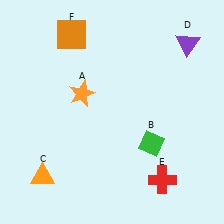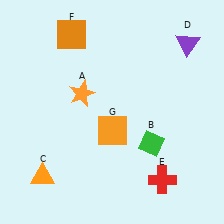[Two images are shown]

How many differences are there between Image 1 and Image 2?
There is 1 difference between the two images.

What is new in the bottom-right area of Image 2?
An orange square (G) was added in the bottom-right area of Image 2.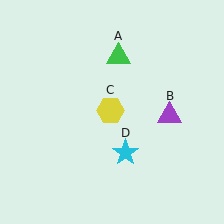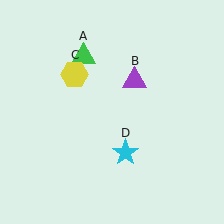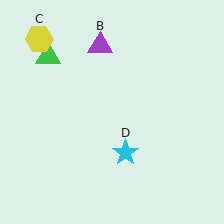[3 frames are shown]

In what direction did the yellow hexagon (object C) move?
The yellow hexagon (object C) moved up and to the left.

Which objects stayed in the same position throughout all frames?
Cyan star (object D) remained stationary.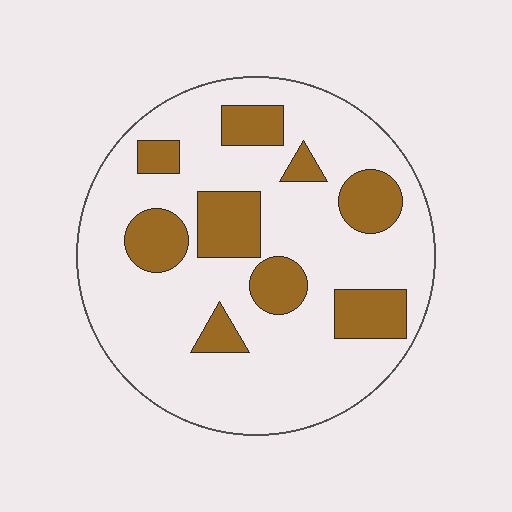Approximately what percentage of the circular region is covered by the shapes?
Approximately 25%.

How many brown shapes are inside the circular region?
9.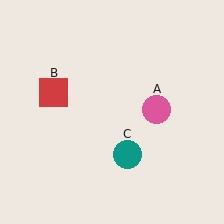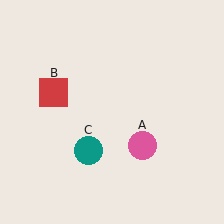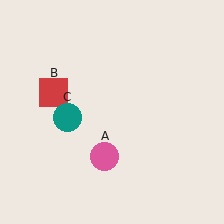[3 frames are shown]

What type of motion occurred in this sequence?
The pink circle (object A), teal circle (object C) rotated clockwise around the center of the scene.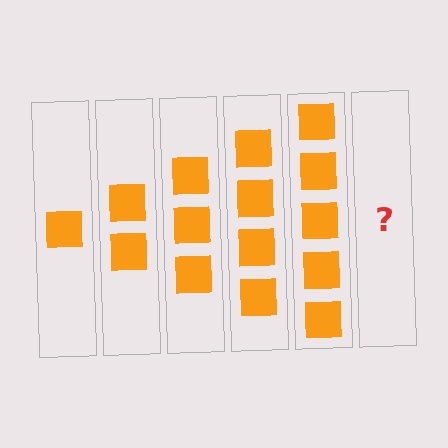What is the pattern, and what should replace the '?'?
The pattern is that each step adds one more square. The '?' should be 6 squares.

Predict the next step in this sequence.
The next step is 6 squares.